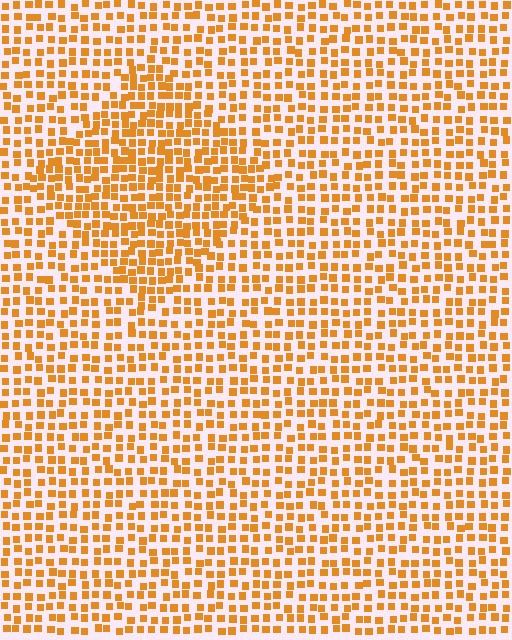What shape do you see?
I see a diamond.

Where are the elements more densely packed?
The elements are more densely packed inside the diamond boundary.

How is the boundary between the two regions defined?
The boundary is defined by a change in element density (approximately 1.5x ratio). All elements are the same color, size, and shape.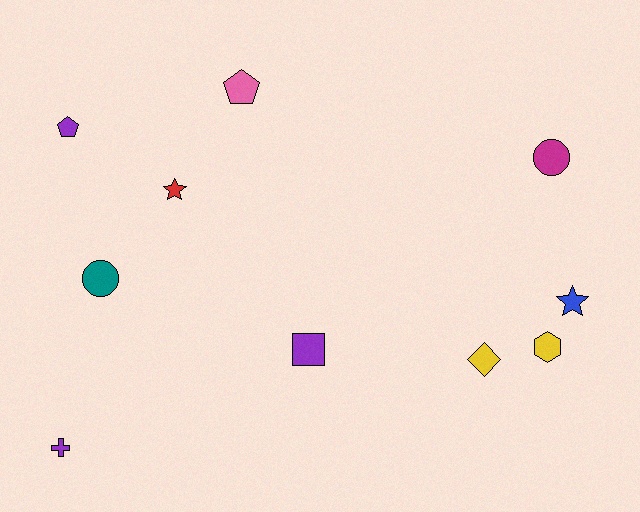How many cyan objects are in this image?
There are no cyan objects.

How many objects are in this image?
There are 10 objects.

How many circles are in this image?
There are 2 circles.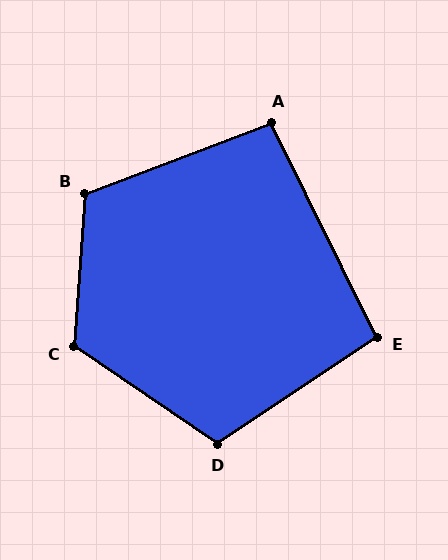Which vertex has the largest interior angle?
C, at approximately 120 degrees.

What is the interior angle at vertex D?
Approximately 112 degrees (obtuse).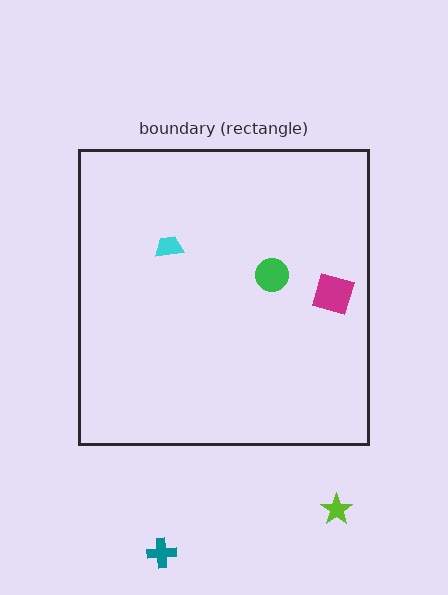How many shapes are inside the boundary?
3 inside, 2 outside.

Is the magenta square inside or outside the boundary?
Inside.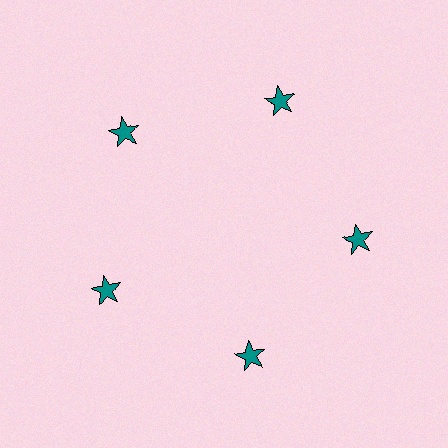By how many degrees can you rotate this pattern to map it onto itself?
The pattern maps onto itself every 72 degrees of rotation.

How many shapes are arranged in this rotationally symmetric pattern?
There are 5 shapes, arranged in 5 groups of 1.